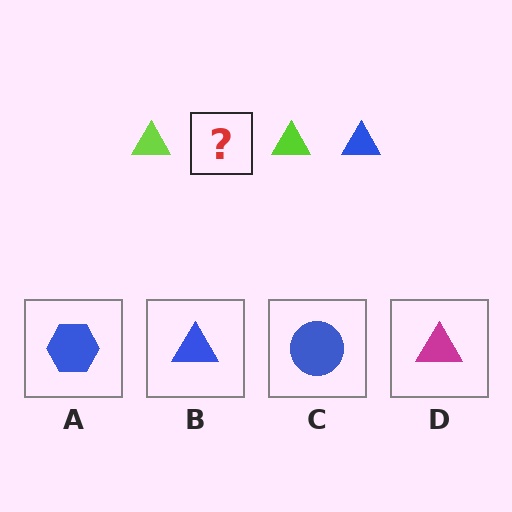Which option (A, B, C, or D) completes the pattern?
B.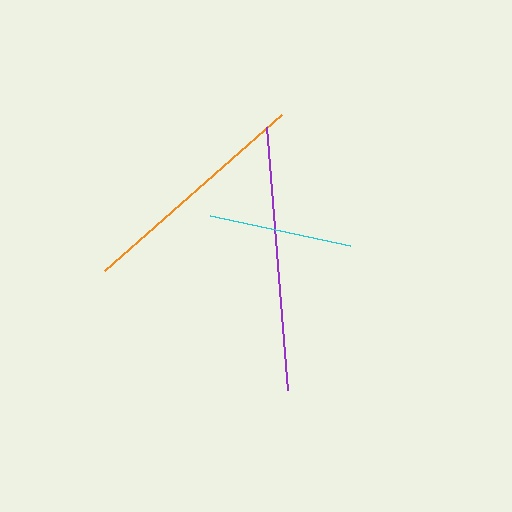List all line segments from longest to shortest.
From longest to shortest: purple, orange, cyan.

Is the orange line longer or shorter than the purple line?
The purple line is longer than the orange line.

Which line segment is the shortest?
The cyan line is the shortest at approximately 142 pixels.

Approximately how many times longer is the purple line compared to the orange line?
The purple line is approximately 1.1 times the length of the orange line.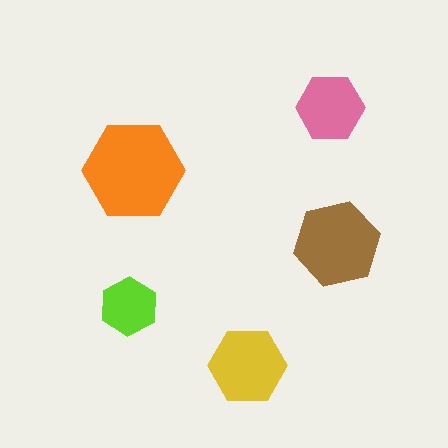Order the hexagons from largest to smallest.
the orange one, the brown one, the yellow one, the pink one, the lime one.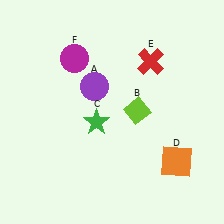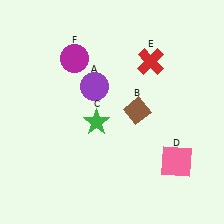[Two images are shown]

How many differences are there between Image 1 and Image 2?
There are 2 differences between the two images.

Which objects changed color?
B changed from lime to brown. D changed from orange to pink.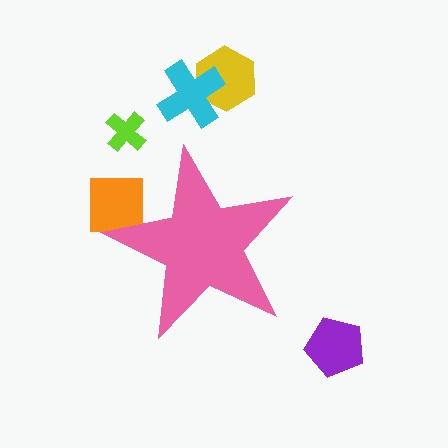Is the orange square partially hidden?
Yes, the orange square is partially hidden behind the pink star.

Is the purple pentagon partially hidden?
No, the purple pentagon is fully visible.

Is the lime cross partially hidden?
No, the lime cross is fully visible.